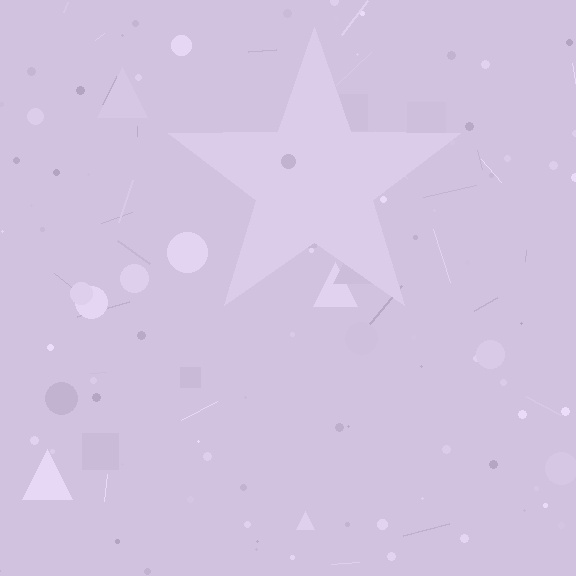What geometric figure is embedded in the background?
A star is embedded in the background.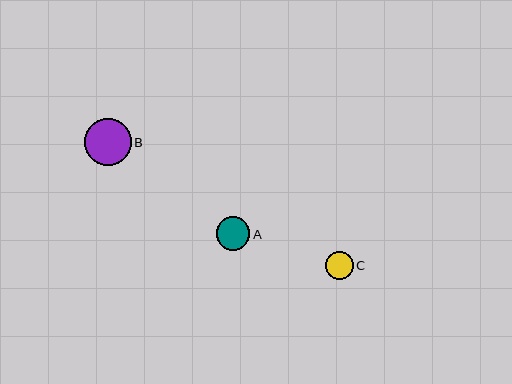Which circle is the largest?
Circle B is the largest with a size of approximately 47 pixels.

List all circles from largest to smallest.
From largest to smallest: B, A, C.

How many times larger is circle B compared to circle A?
Circle B is approximately 1.4 times the size of circle A.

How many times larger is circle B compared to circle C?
Circle B is approximately 1.7 times the size of circle C.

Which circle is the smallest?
Circle C is the smallest with a size of approximately 28 pixels.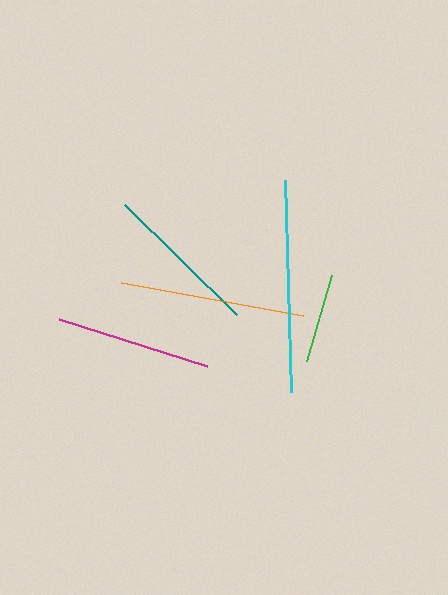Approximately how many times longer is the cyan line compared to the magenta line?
The cyan line is approximately 1.4 times the length of the magenta line.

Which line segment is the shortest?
The green line is the shortest at approximately 89 pixels.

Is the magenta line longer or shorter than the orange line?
The orange line is longer than the magenta line.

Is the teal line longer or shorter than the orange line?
The orange line is longer than the teal line.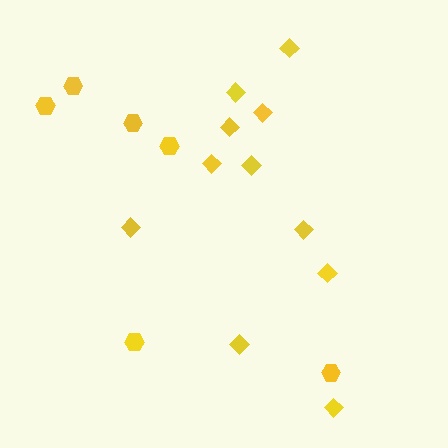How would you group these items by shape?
There are 2 groups: one group of hexagons (6) and one group of diamonds (11).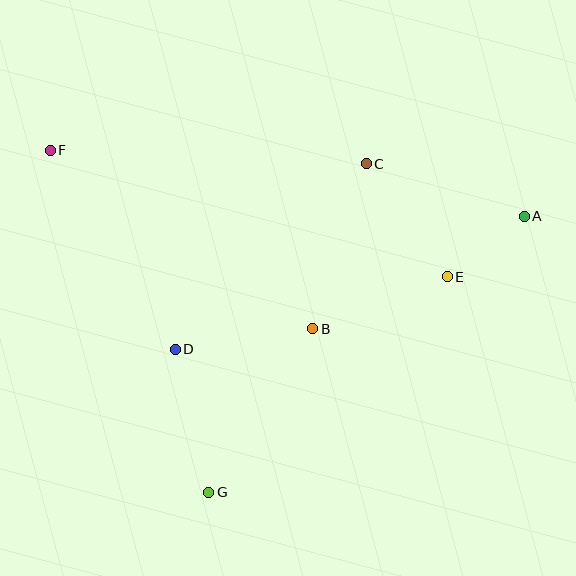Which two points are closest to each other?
Points A and E are closest to each other.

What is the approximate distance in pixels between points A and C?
The distance between A and C is approximately 166 pixels.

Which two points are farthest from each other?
Points A and F are farthest from each other.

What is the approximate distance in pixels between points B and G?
The distance between B and G is approximately 194 pixels.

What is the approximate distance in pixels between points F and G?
The distance between F and G is approximately 377 pixels.